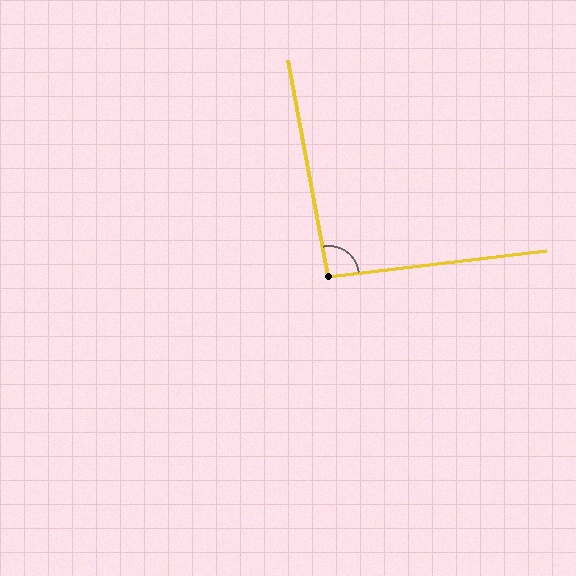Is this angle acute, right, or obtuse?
It is approximately a right angle.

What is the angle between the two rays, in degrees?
Approximately 94 degrees.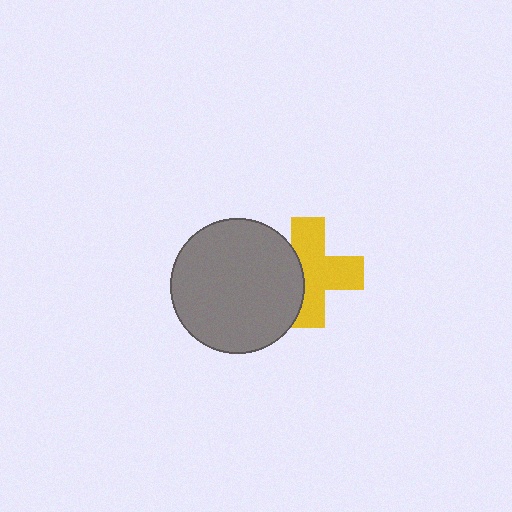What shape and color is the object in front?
The object in front is a gray circle.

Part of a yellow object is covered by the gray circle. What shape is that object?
It is a cross.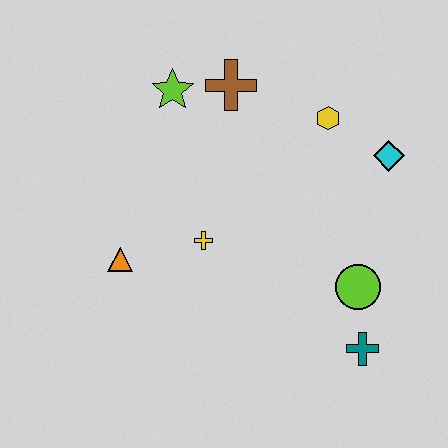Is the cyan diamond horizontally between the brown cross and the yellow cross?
No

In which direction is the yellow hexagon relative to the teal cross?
The yellow hexagon is above the teal cross.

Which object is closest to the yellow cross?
The orange triangle is closest to the yellow cross.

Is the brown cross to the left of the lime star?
No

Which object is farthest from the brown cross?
The teal cross is farthest from the brown cross.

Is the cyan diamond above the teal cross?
Yes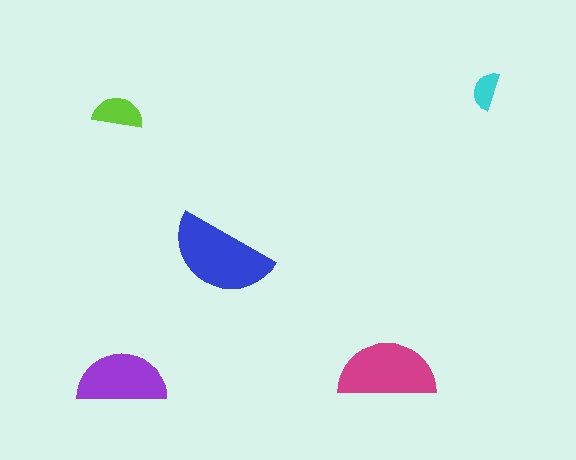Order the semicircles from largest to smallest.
the blue one, the magenta one, the purple one, the lime one, the cyan one.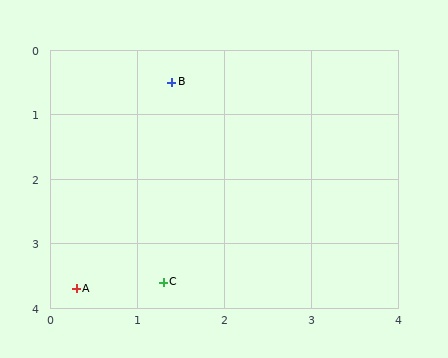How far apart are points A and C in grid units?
Points A and C are about 1.0 grid units apart.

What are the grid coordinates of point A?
Point A is at approximately (0.3, 3.7).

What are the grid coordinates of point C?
Point C is at approximately (1.3, 3.6).